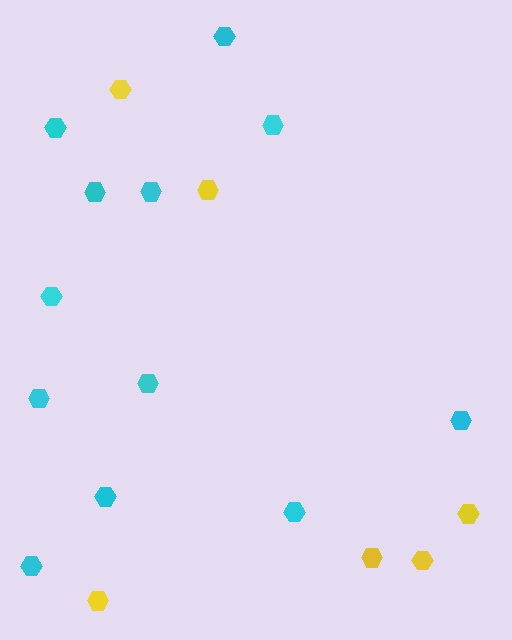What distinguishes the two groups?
There are 2 groups: one group of cyan hexagons (12) and one group of yellow hexagons (6).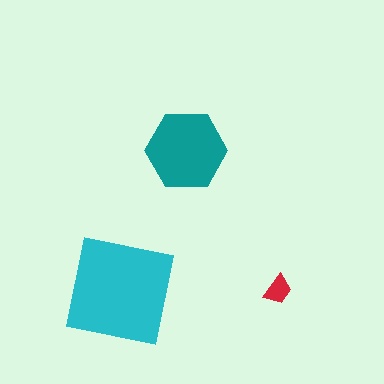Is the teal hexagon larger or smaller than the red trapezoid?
Larger.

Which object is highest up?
The teal hexagon is topmost.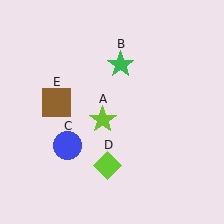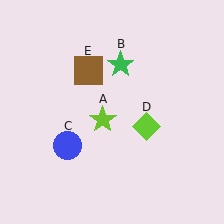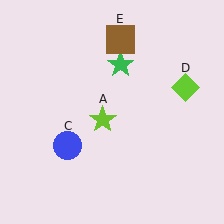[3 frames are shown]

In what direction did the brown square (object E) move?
The brown square (object E) moved up and to the right.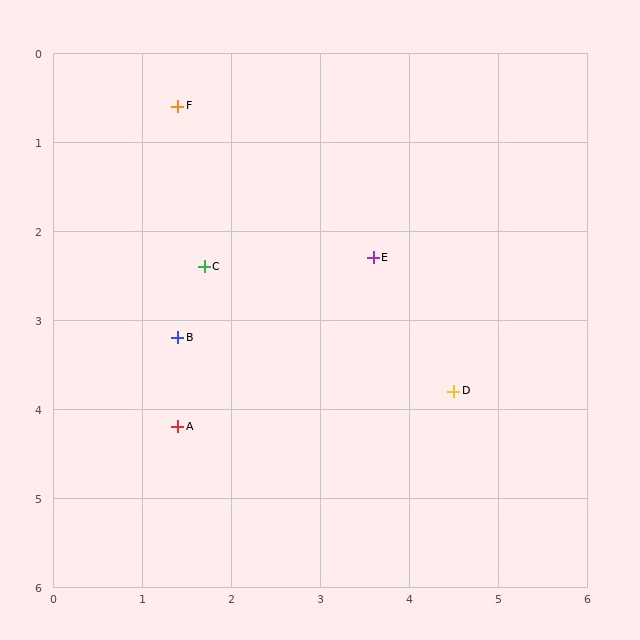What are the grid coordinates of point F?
Point F is at approximately (1.4, 0.6).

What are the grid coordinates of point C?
Point C is at approximately (1.7, 2.4).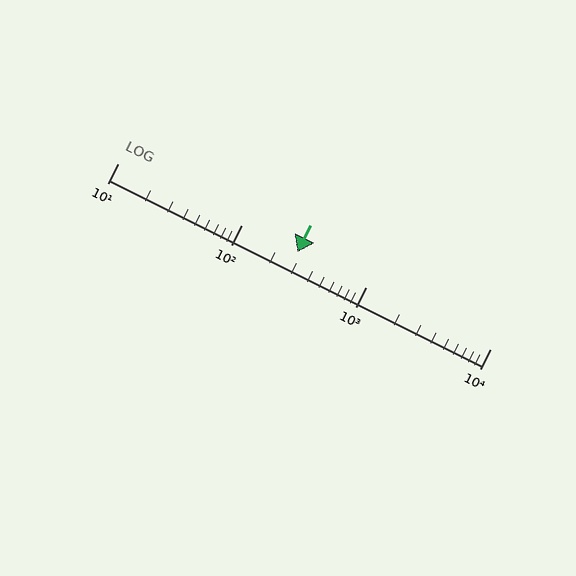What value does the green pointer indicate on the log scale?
The pointer indicates approximately 280.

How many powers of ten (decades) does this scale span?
The scale spans 3 decades, from 10 to 10000.